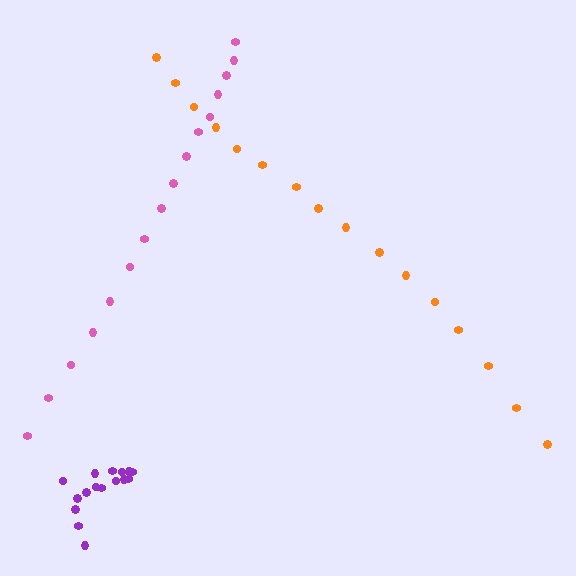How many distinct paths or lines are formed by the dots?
There are 3 distinct paths.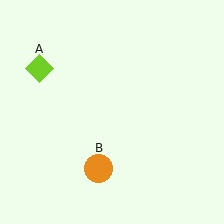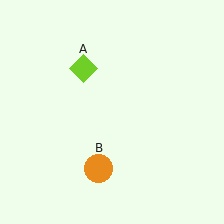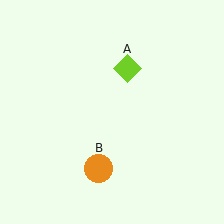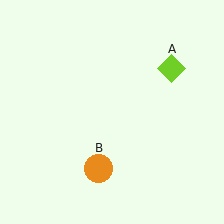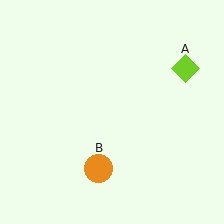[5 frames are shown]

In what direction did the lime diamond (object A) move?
The lime diamond (object A) moved right.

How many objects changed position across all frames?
1 object changed position: lime diamond (object A).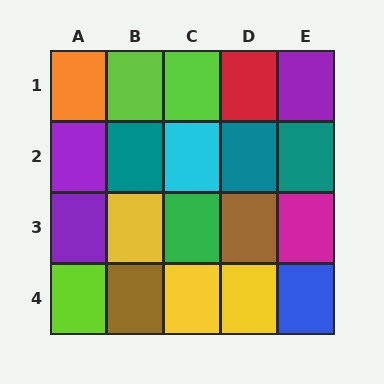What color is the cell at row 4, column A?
Lime.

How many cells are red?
1 cell is red.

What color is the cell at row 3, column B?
Yellow.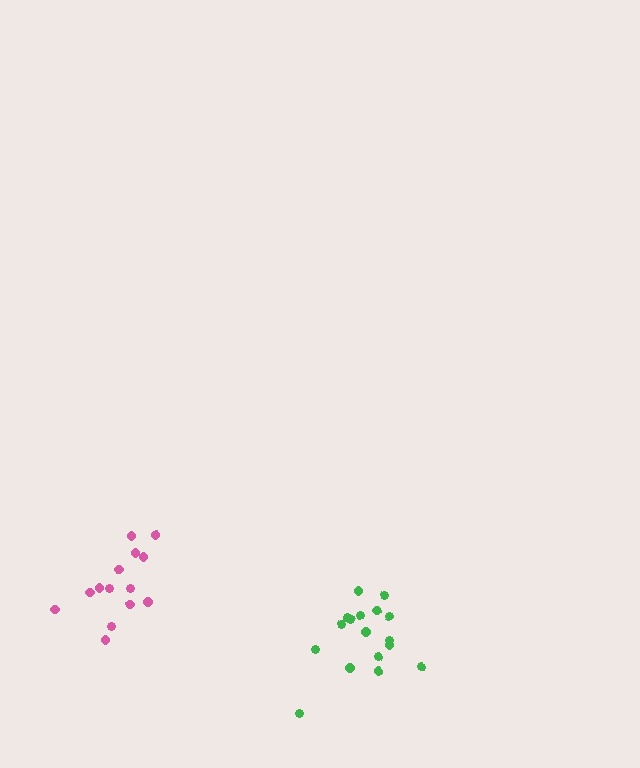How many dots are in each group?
Group 1: 17 dots, Group 2: 14 dots (31 total).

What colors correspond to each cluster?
The clusters are colored: green, pink.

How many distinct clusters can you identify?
There are 2 distinct clusters.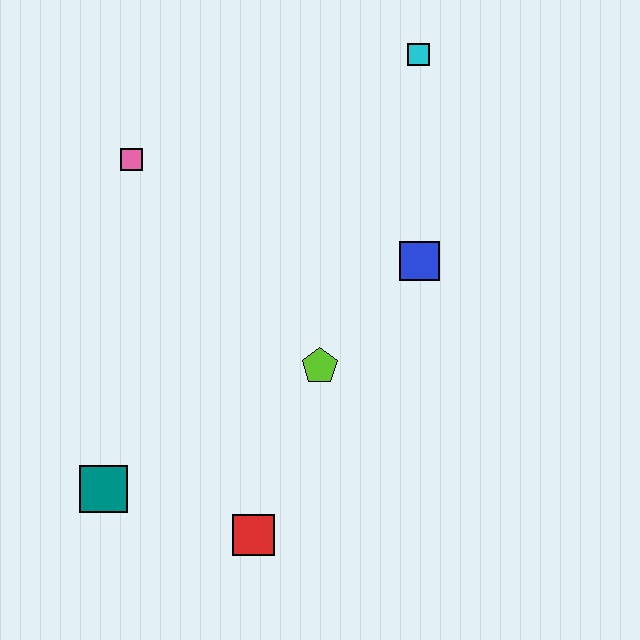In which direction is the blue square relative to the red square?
The blue square is above the red square.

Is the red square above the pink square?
No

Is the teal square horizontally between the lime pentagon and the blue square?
No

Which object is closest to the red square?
The teal square is closest to the red square.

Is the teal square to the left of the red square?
Yes